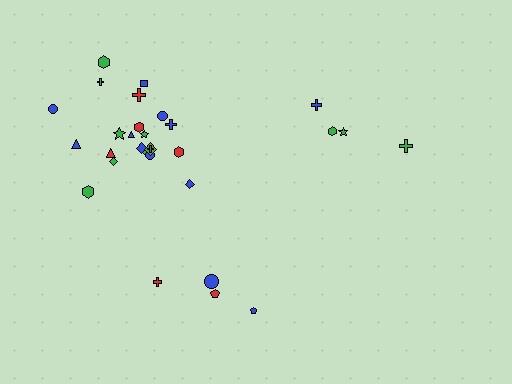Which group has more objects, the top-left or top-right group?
The top-left group.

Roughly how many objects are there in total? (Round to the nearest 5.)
Roughly 30 objects in total.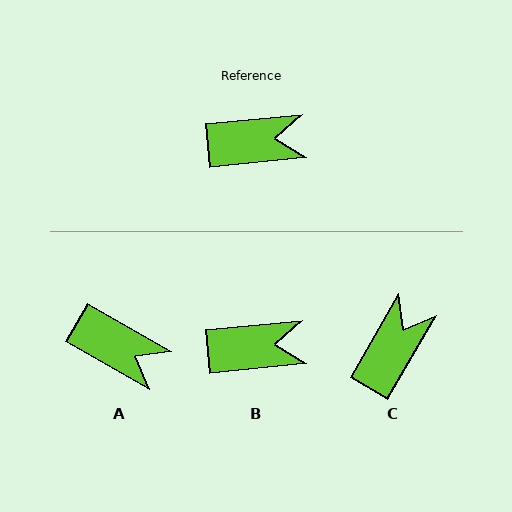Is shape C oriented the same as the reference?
No, it is off by about 54 degrees.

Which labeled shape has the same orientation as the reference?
B.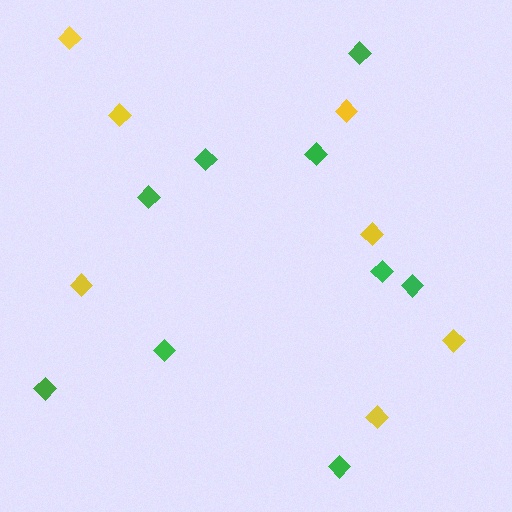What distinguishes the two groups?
There are 2 groups: one group of green diamonds (9) and one group of yellow diamonds (7).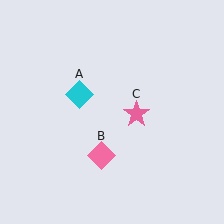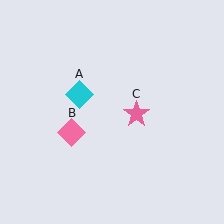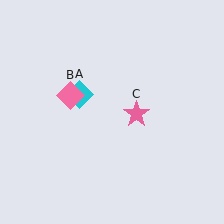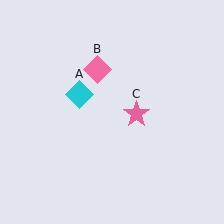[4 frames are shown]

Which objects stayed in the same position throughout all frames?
Cyan diamond (object A) and pink star (object C) remained stationary.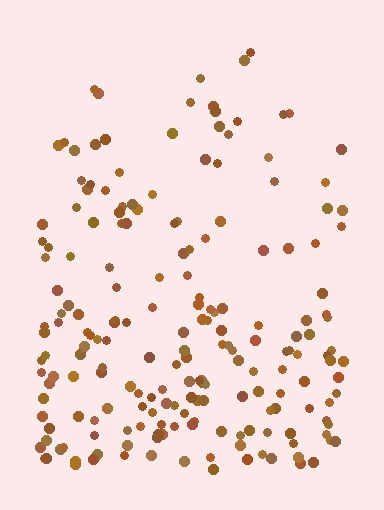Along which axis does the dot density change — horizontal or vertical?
Vertical.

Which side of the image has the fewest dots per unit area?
The top.